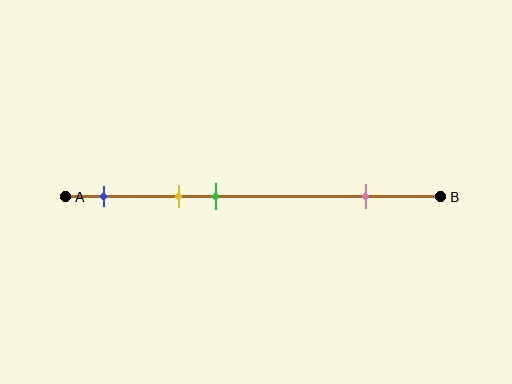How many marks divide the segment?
There are 4 marks dividing the segment.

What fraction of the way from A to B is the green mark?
The green mark is approximately 40% (0.4) of the way from A to B.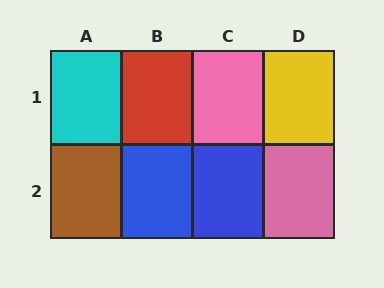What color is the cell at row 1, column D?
Yellow.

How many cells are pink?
2 cells are pink.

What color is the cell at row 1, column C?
Pink.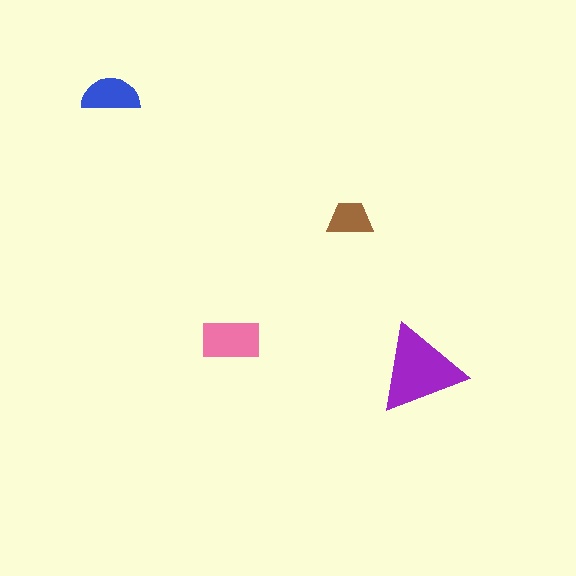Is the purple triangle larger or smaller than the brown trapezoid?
Larger.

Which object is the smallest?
The brown trapezoid.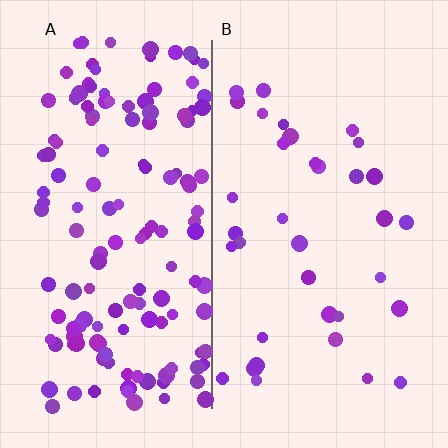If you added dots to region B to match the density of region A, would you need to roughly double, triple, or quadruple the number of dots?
Approximately quadruple.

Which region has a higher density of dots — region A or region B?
A (the left).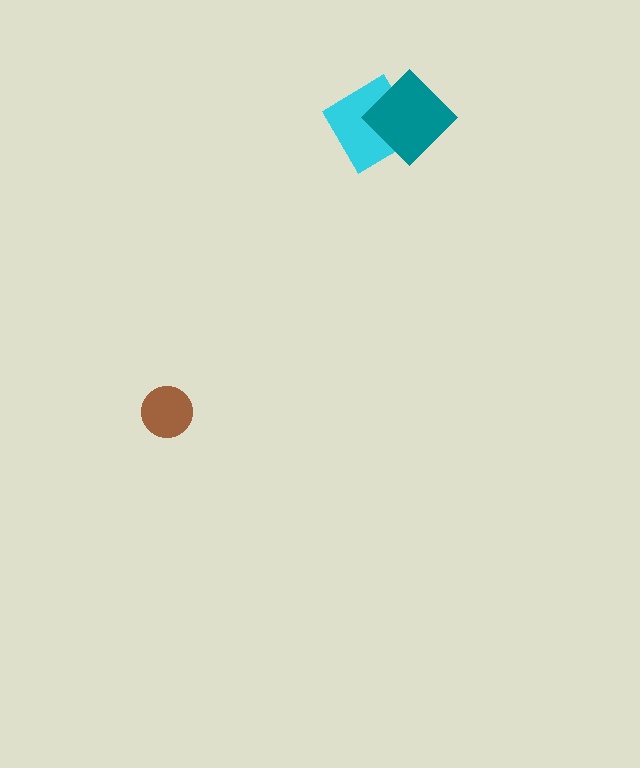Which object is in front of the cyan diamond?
The teal diamond is in front of the cyan diamond.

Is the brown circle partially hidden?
No, no other shape covers it.